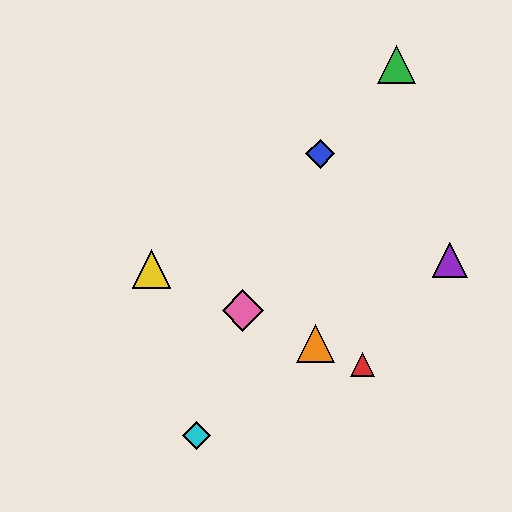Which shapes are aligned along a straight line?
The red triangle, the yellow triangle, the orange triangle, the pink diamond are aligned along a straight line.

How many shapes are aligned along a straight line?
4 shapes (the red triangle, the yellow triangle, the orange triangle, the pink diamond) are aligned along a straight line.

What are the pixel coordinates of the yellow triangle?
The yellow triangle is at (151, 269).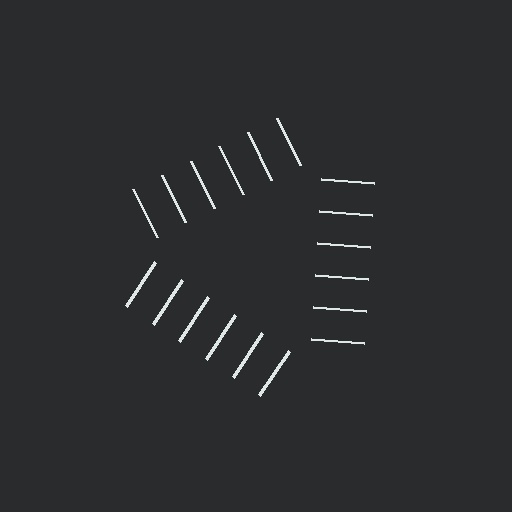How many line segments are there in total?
18 — 6 along each of the 3 edges.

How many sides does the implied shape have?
3 sides — the line-ends trace a triangle.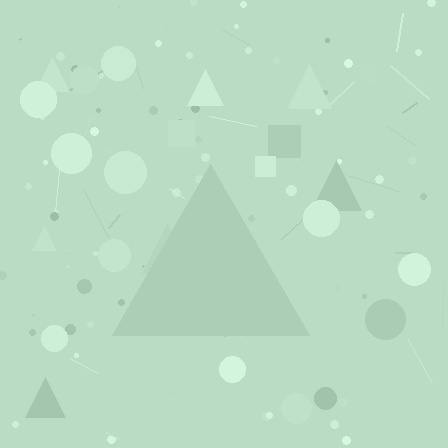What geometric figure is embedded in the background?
A triangle is embedded in the background.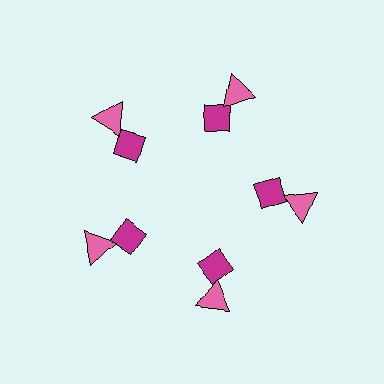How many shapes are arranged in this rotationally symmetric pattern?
There are 10 shapes, arranged in 5 groups of 2.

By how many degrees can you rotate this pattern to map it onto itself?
The pattern maps onto itself every 72 degrees of rotation.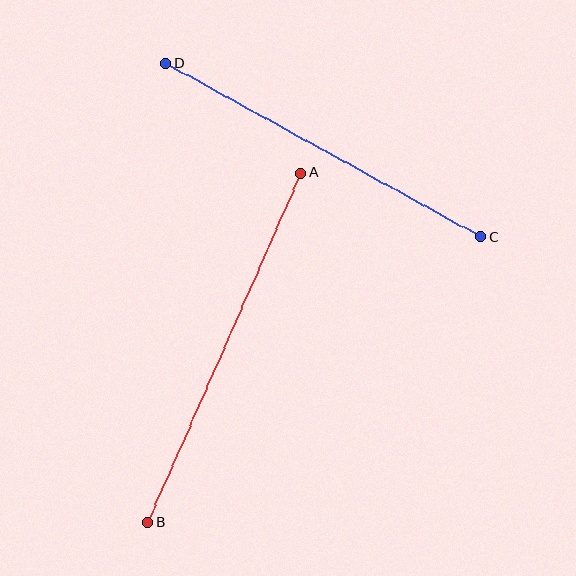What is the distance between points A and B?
The distance is approximately 382 pixels.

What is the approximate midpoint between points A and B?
The midpoint is at approximately (224, 348) pixels.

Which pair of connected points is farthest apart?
Points A and B are farthest apart.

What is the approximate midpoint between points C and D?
The midpoint is at approximately (323, 150) pixels.